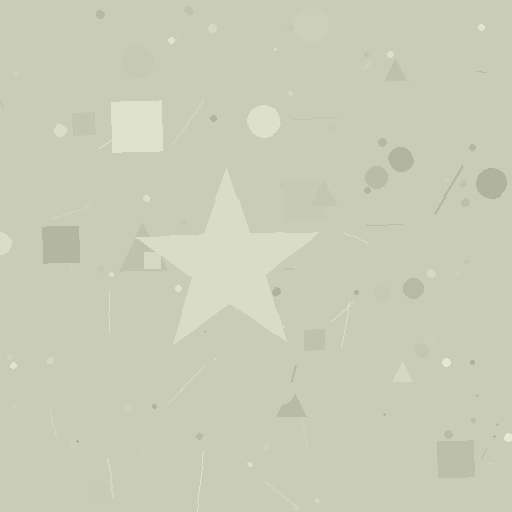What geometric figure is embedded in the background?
A star is embedded in the background.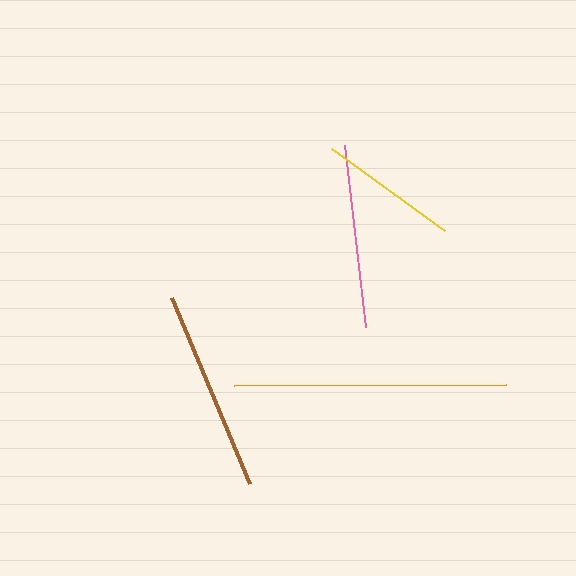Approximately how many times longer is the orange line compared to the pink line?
The orange line is approximately 1.5 times the length of the pink line.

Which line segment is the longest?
The orange line is the longest at approximately 272 pixels.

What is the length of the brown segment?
The brown segment is approximately 201 pixels long.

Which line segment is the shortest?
The yellow line is the shortest at approximately 140 pixels.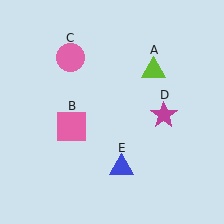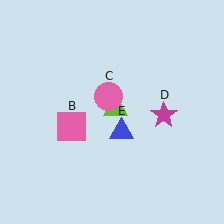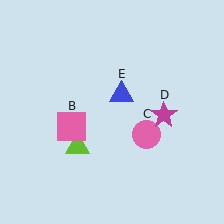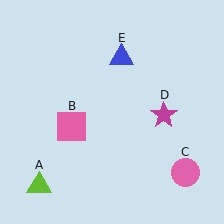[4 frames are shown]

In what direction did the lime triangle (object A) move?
The lime triangle (object A) moved down and to the left.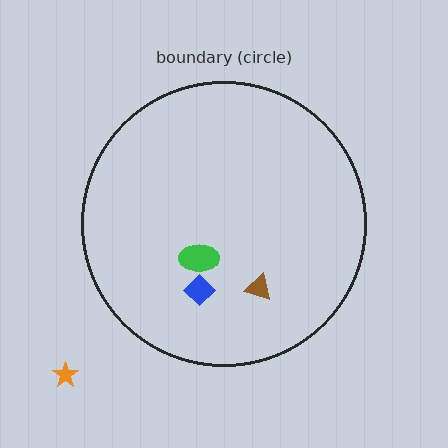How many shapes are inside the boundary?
3 inside, 1 outside.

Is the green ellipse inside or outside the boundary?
Inside.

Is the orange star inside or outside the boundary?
Outside.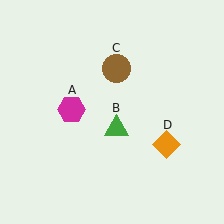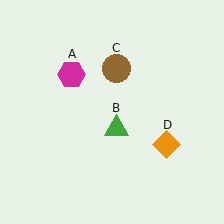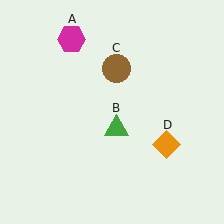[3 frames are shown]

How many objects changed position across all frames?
1 object changed position: magenta hexagon (object A).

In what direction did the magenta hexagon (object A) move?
The magenta hexagon (object A) moved up.